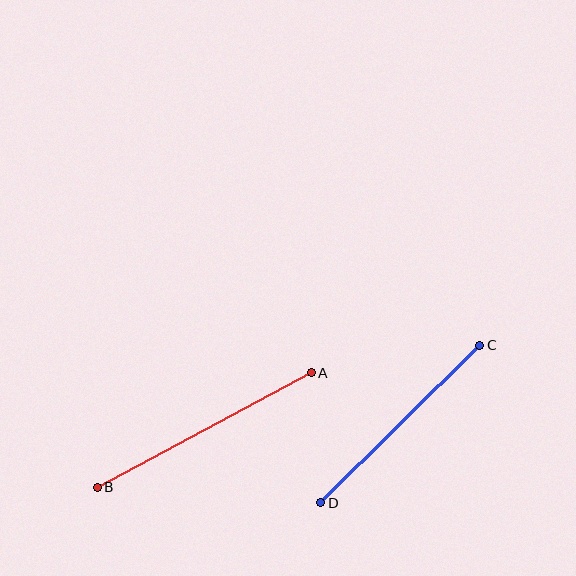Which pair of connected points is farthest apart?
Points A and B are farthest apart.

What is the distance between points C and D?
The distance is approximately 224 pixels.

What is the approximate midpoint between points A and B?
The midpoint is at approximately (204, 430) pixels.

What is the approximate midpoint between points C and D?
The midpoint is at approximately (400, 424) pixels.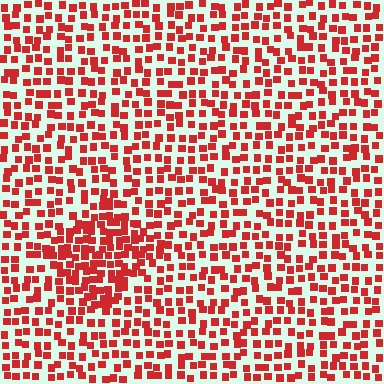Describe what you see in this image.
The image contains small red elements arranged at two different densities. A diamond-shaped region is visible where the elements are more densely packed than the surrounding area.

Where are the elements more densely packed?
The elements are more densely packed inside the diamond boundary.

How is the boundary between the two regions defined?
The boundary is defined by a change in element density (approximately 1.8x ratio). All elements are the same color, size, and shape.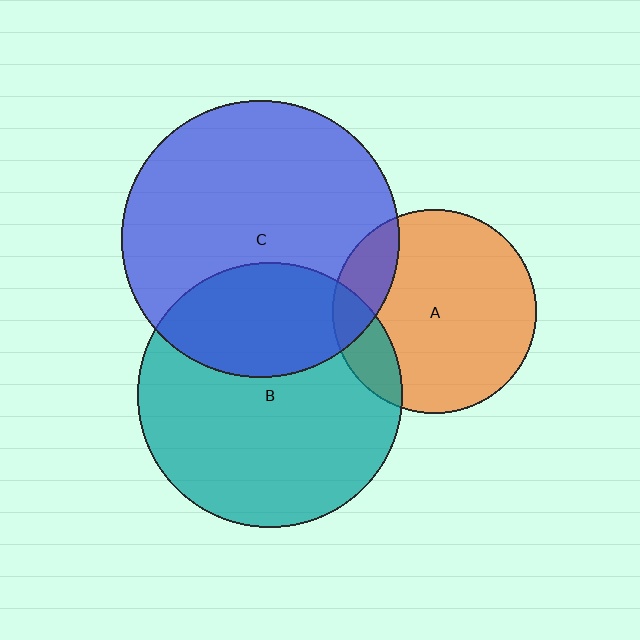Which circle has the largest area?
Circle C (blue).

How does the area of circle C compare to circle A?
Approximately 1.8 times.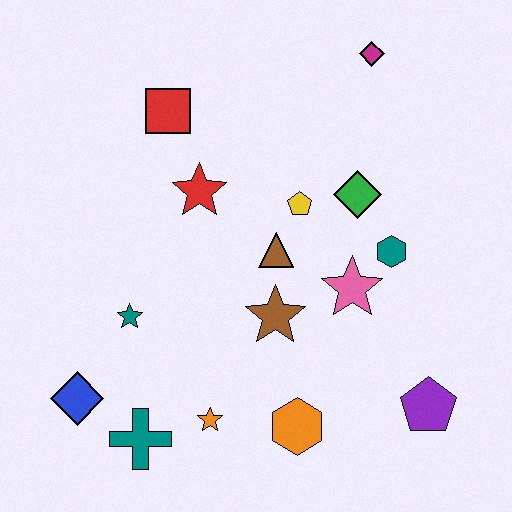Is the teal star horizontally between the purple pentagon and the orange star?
No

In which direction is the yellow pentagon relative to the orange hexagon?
The yellow pentagon is above the orange hexagon.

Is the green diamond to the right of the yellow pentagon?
Yes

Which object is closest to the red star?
The red square is closest to the red star.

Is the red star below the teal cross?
No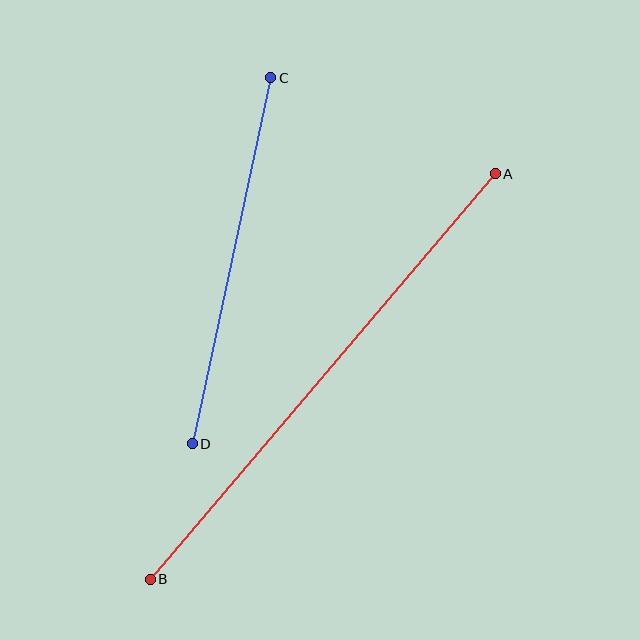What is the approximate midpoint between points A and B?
The midpoint is at approximately (323, 376) pixels.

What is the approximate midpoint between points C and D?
The midpoint is at approximately (232, 261) pixels.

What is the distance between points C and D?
The distance is approximately 374 pixels.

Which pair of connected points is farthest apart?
Points A and B are farthest apart.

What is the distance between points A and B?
The distance is approximately 533 pixels.